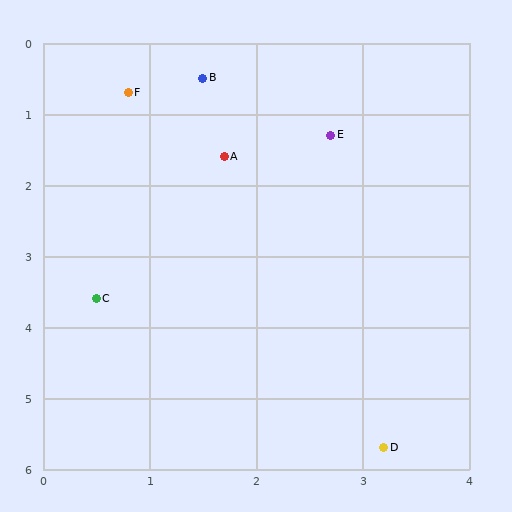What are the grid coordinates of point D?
Point D is at approximately (3.2, 5.7).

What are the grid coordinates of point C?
Point C is at approximately (0.5, 3.6).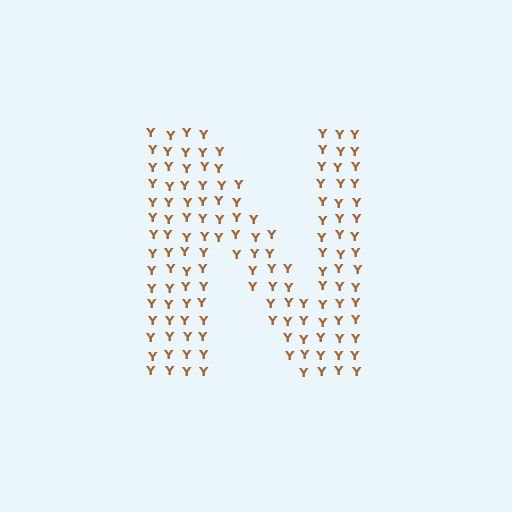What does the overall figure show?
The overall figure shows the letter N.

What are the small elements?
The small elements are letter Y's.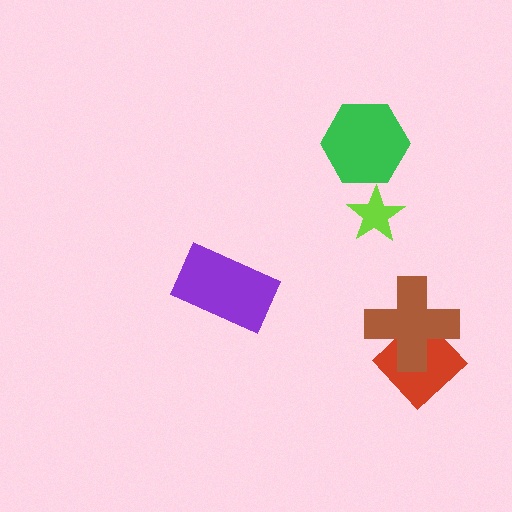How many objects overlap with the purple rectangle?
0 objects overlap with the purple rectangle.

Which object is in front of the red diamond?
The brown cross is in front of the red diamond.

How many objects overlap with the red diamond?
1 object overlaps with the red diamond.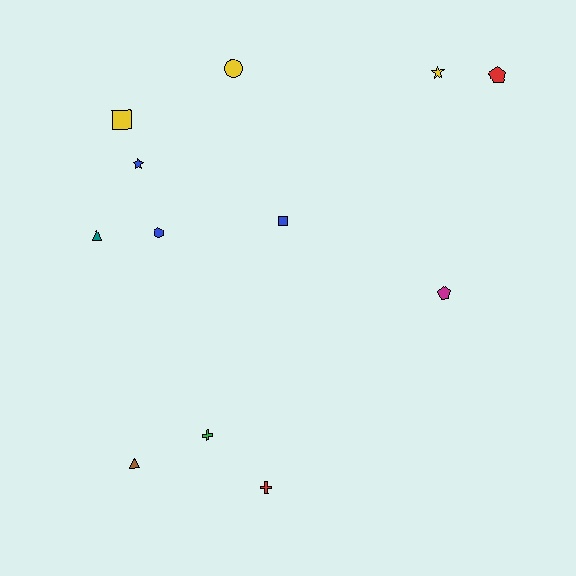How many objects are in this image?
There are 12 objects.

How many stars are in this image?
There are 2 stars.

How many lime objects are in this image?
There are no lime objects.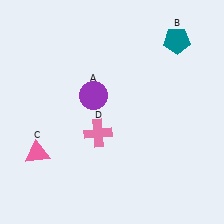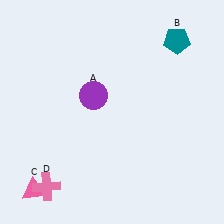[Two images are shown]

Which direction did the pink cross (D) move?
The pink cross (D) moved down.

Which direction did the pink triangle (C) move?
The pink triangle (C) moved down.